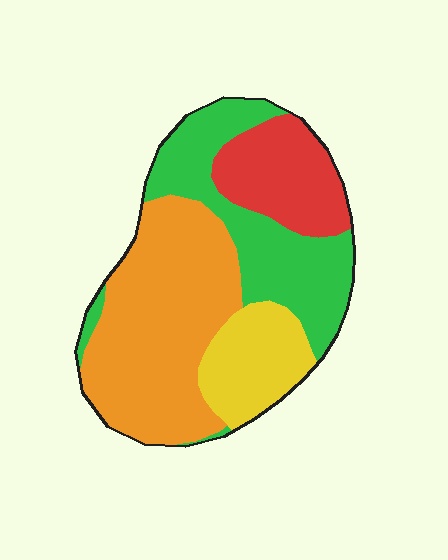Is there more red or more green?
Green.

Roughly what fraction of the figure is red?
Red takes up about one sixth (1/6) of the figure.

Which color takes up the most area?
Orange, at roughly 40%.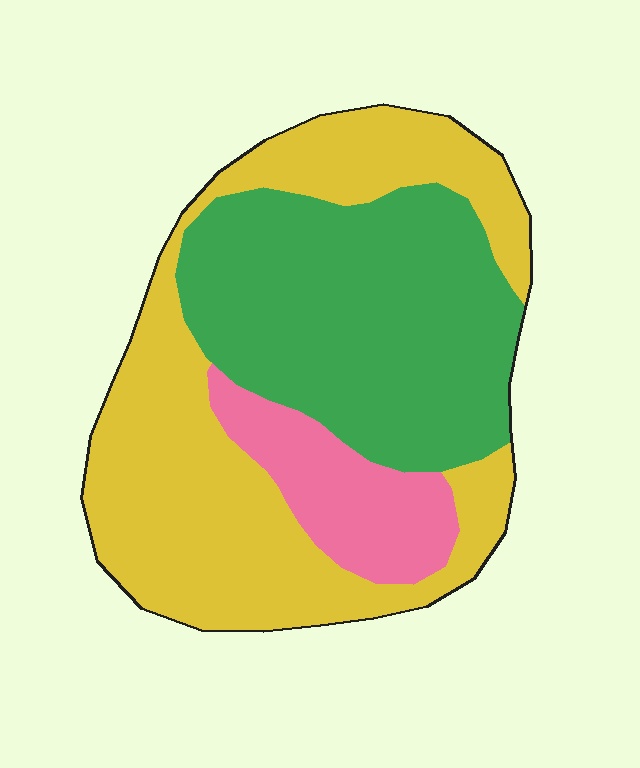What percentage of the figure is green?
Green takes up about two fifths (2/5) of the figure.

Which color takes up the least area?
Pink, at roughly 15%.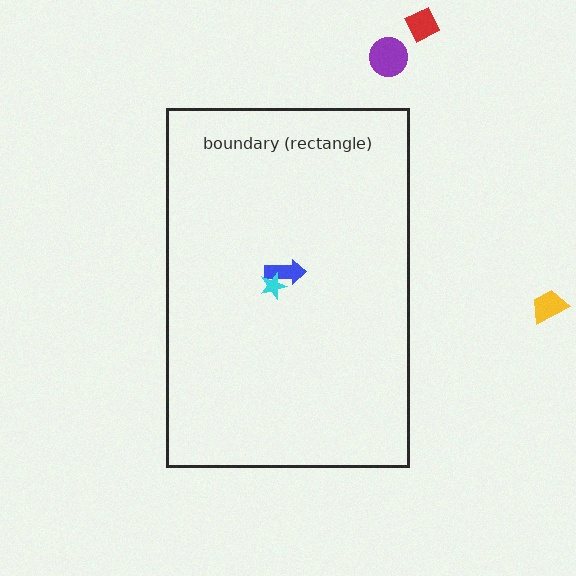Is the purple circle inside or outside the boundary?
Outside.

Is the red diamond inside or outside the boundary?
Outside.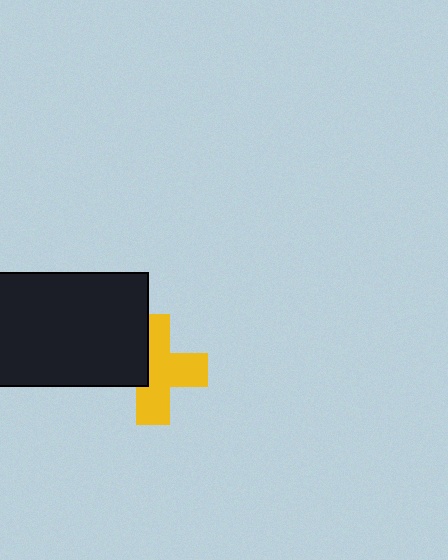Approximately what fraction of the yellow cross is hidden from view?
Roughly 36% of the yellow cross is hidden behind the black rectangle.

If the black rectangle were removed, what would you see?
You would see the complete yellow cross.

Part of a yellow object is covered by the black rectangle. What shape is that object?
It is a cross.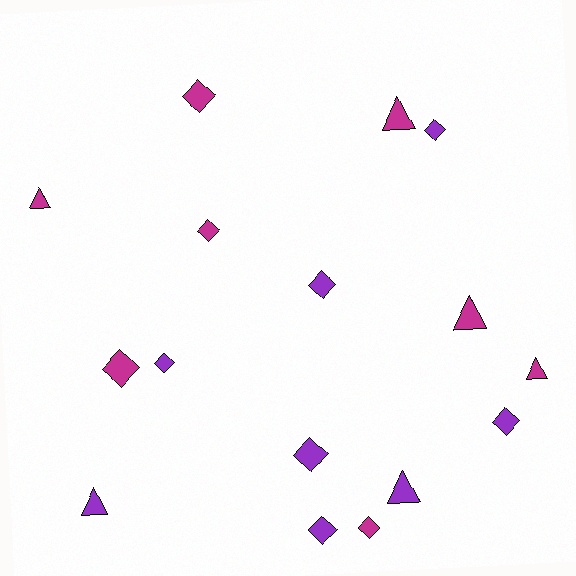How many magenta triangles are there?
There are 4 magenta triangles.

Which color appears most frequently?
Purple, with 8 objects.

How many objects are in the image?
There are 16 objects.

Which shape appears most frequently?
Diamond, with 10 objects.